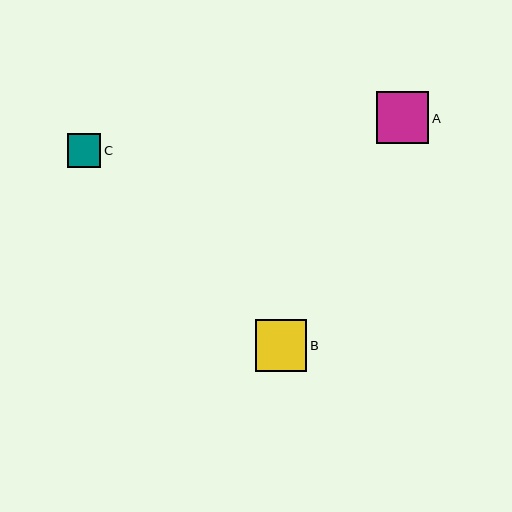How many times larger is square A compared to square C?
Square A is approximately 1.6 times the size of square C.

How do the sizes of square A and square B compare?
Square A and square B are approximately the same size.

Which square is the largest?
Square A is the largest with a size of approximately 52 pixels.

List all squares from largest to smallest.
From largest to smallest: A, B, C.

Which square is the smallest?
Square C is the smallest with a size of approximately 33 pixels.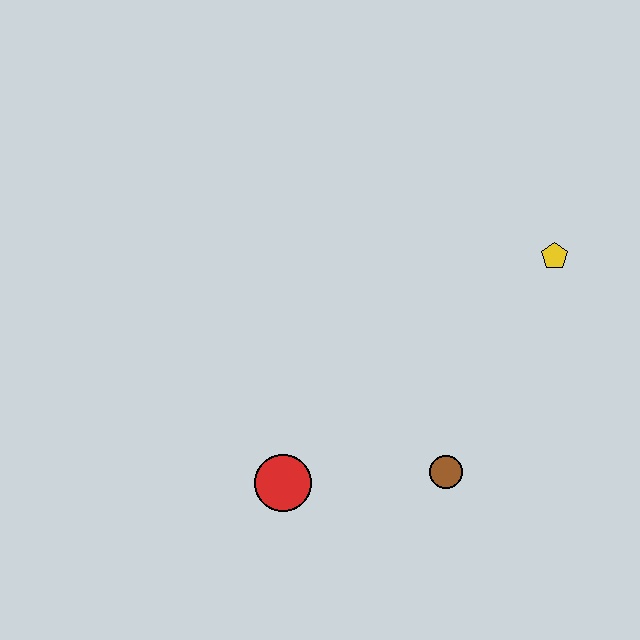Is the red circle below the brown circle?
Yes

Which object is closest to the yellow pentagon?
The brown circle is closest to the yellow pentagon.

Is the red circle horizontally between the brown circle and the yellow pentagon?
No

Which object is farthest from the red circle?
The yellow pentagon is farthest from the red circle.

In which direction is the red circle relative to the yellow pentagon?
The red circle is to the left of the yellow pentagon.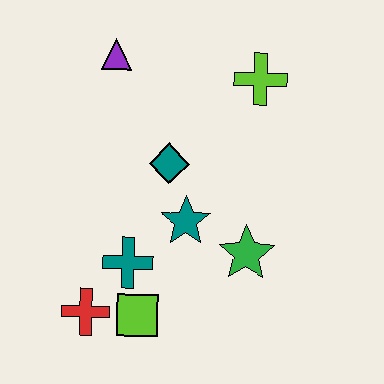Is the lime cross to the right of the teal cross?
Yes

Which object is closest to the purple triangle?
The teal diamond is closest to the purple triangle.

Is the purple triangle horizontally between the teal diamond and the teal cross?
No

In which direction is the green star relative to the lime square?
The green star is to the right of the lime square.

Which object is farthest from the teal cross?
The lime cross is farthest from the teal cross.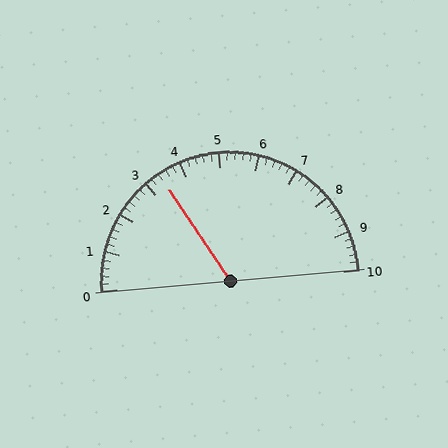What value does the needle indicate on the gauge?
The needle indicates approximately 3.4.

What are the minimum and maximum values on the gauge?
The gauge ranges from 0 to 10.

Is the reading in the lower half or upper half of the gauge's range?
The reading is in the lower half of the range (0 to 10).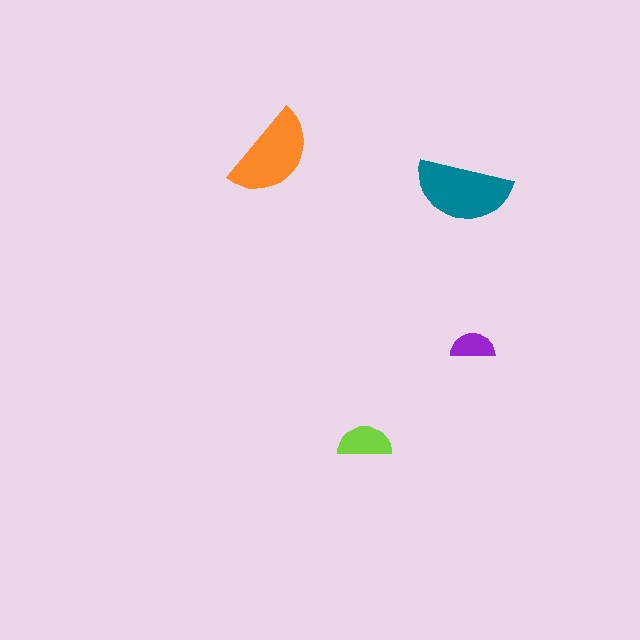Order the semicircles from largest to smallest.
the teal one, the orange one, the lime one, the purple one.